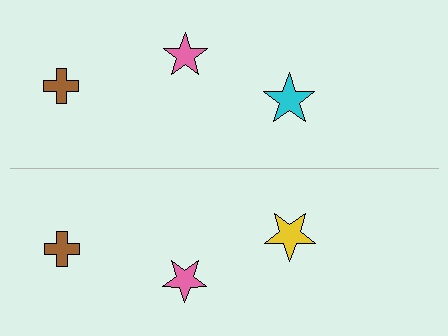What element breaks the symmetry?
The yellow star on the bottom side breaks the symmetry — its mirror counterpart is cyan.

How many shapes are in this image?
There are 6 shapes in this image.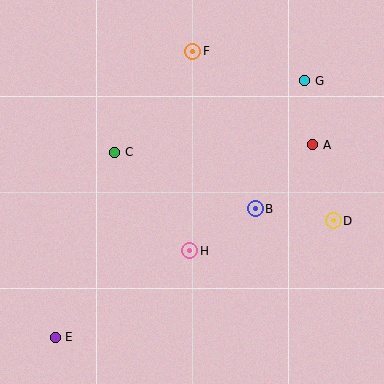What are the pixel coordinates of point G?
Point G is at (305, 81).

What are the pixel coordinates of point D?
Point D is at (333, 221).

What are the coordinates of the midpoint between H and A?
The midpoint between H and A is at (251, 198).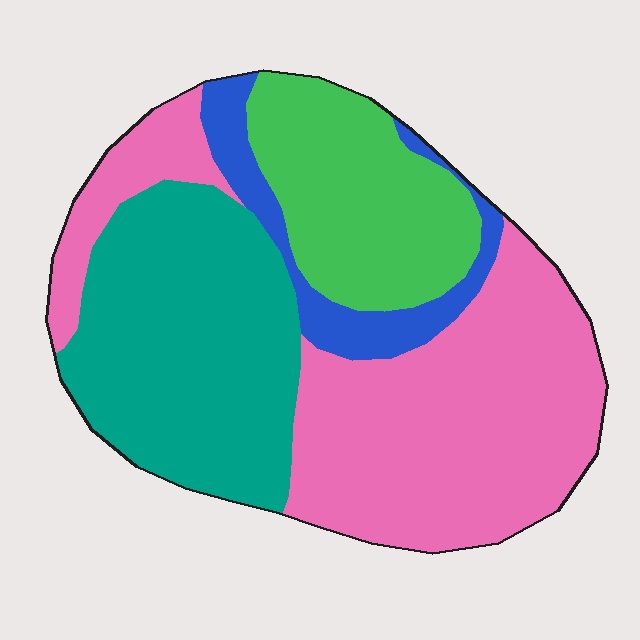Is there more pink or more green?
Pink.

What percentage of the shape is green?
Green takes up between a sixth and a third of the shape.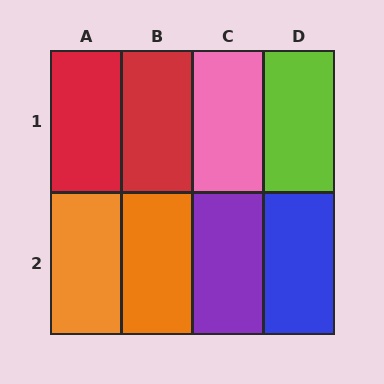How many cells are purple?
1 cell is purple.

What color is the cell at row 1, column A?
Red.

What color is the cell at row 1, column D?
Lime.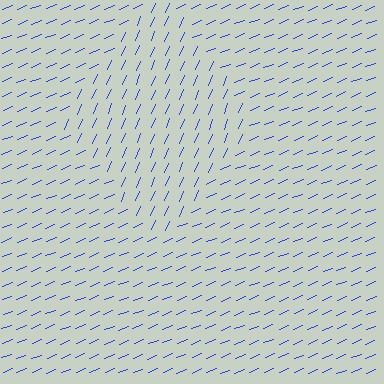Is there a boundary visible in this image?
Yes, there is a texture boundary formed by a change in line orientation.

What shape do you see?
I see a diamond.